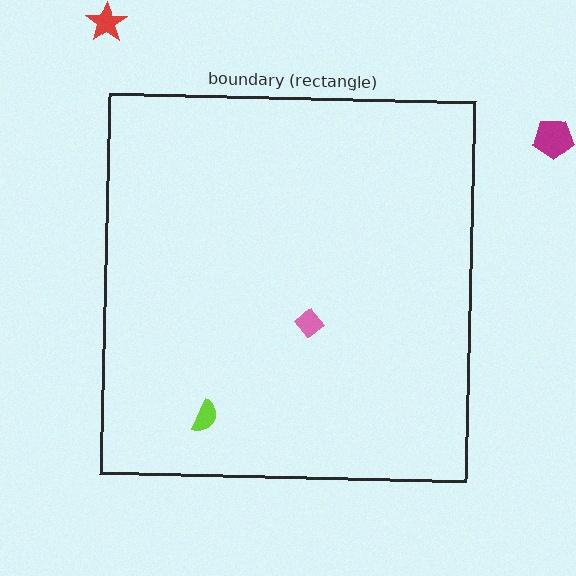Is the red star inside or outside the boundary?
Outside.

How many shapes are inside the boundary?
2 inside, 2 outside.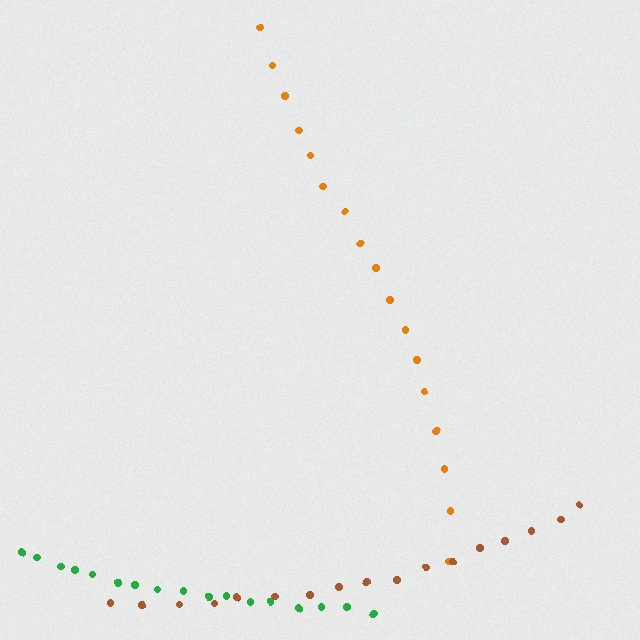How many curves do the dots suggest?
There are 3 distinct paths.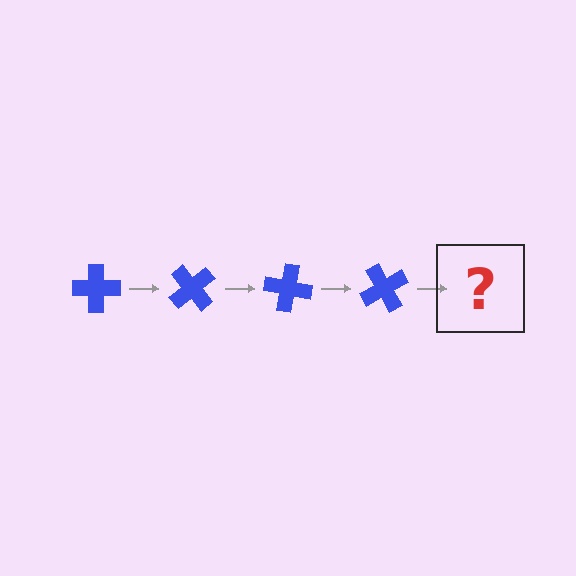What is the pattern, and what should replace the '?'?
The pattern is that the cross rotates 50 degrees each step. The '?' should be a blue cross rotated 200 degrees.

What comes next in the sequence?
The next element should be a blue cross rotated 200 degrees.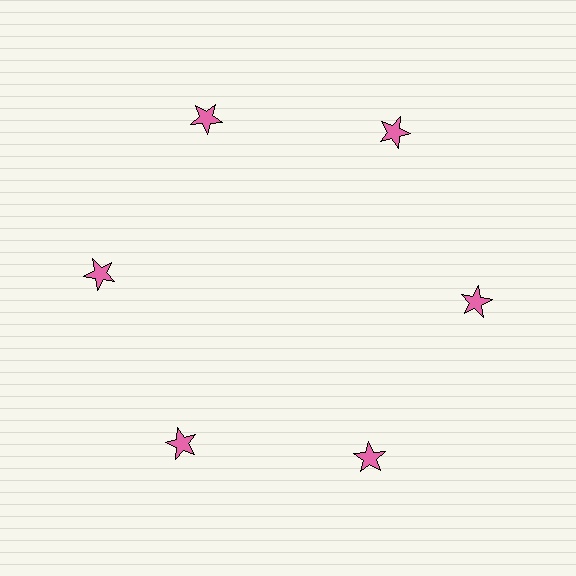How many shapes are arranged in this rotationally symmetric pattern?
There are 6 shapes, arranged in 6 groups of 1.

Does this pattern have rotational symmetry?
Yes, this pattern has 6-fold rotational symmetry. It looks the same after rotating 60 degrees around the center.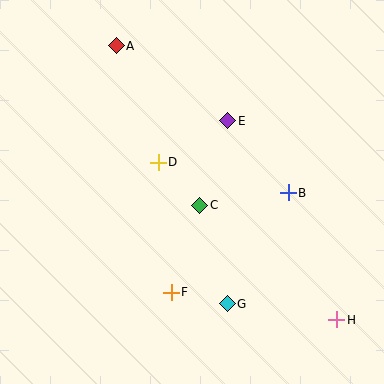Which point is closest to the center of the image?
Point C at (200, 205) is closest to the center.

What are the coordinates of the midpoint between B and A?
The midpoint between B and A is at (202, 119).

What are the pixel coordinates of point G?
Point G is at (227, 304).